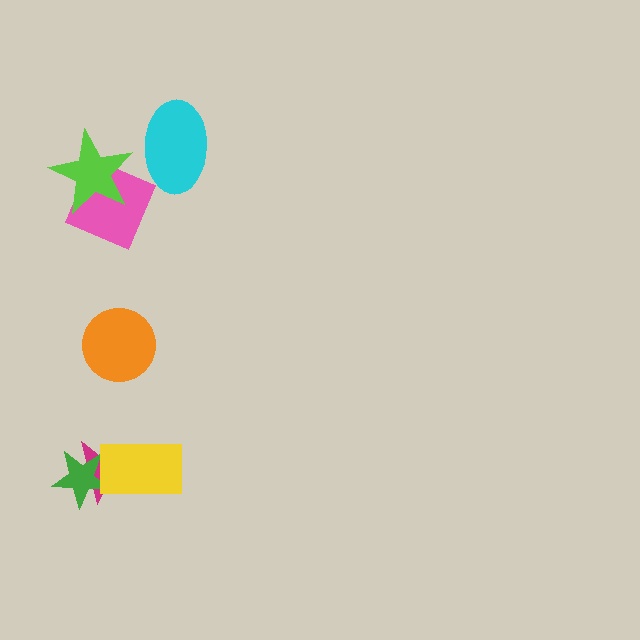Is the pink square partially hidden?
Yes, it is partially covered by another shape.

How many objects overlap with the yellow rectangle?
2 objects overlap with the yellow rectangle.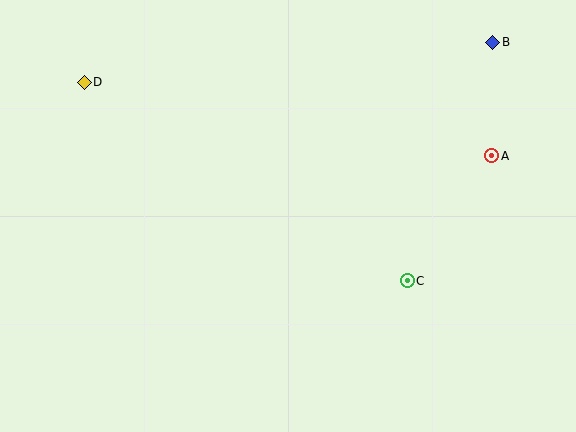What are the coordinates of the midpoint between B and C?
The midpoint between B and C is at (450, 161).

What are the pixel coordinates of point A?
Point A is at (492, 156).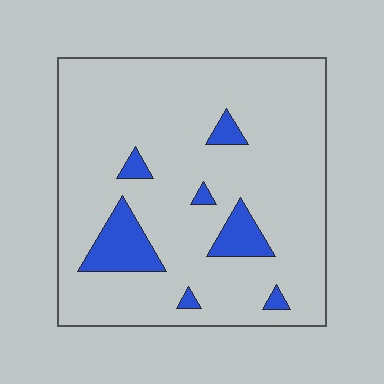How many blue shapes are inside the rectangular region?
7.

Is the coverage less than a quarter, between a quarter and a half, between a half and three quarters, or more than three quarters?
Less than a quarter.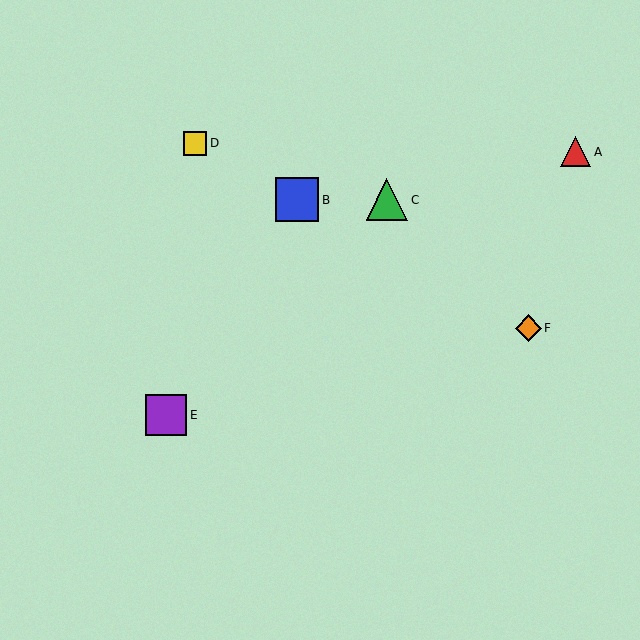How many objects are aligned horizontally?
2 objects (B, C) are aligned horizontally.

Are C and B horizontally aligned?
Yes, both are at y≈200.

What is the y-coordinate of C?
Object C is at y≈200.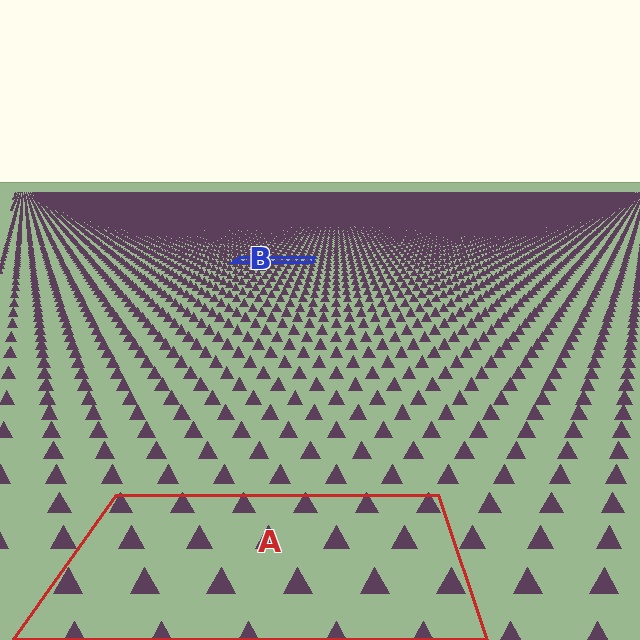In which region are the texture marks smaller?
The texture marks are smaller in region B, because it is farther away.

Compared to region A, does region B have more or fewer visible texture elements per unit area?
Region B has more texture elements per unit area — they are packed more densely because it is farther away.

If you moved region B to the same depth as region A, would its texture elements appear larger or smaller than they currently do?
They would appear larger. At a closer depth, the same texture elements are projected at a bigger on-screen size.